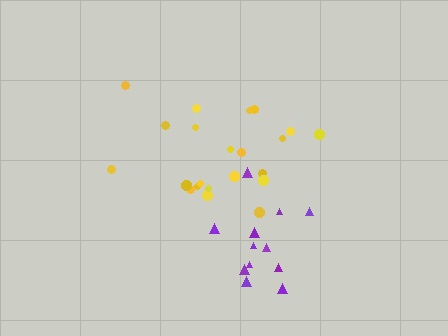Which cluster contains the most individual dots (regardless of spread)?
Yellow (22).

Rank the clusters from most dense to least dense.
yellow, purple.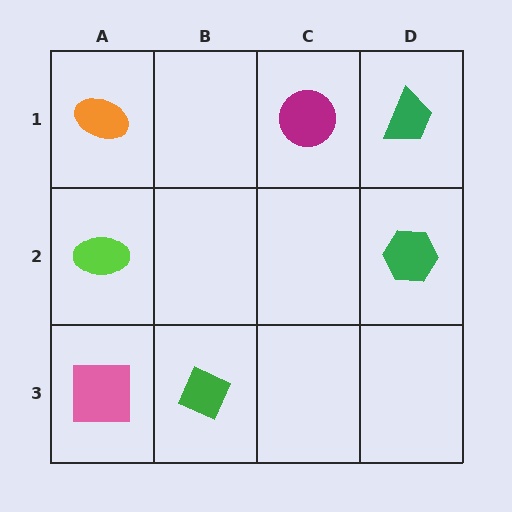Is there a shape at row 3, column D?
No, that cell is empty.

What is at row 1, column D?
A green trapezoid.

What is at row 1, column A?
An orange ellipse.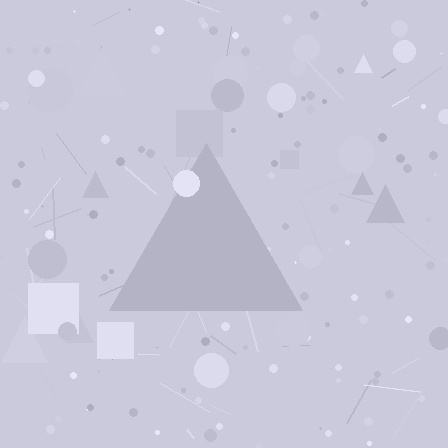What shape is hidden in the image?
A triangle is hidden in the image.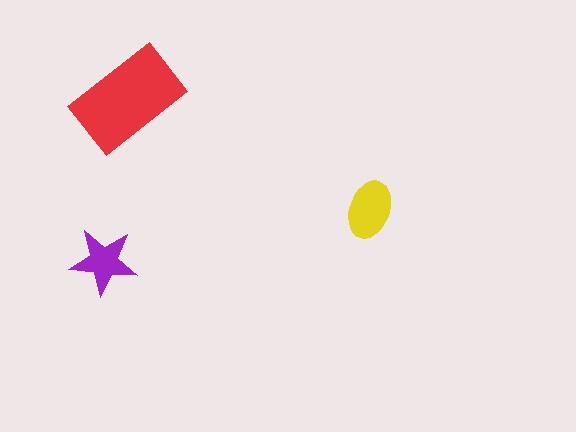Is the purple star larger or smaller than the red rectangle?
Smaller.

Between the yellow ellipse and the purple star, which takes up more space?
The yellow ellipse.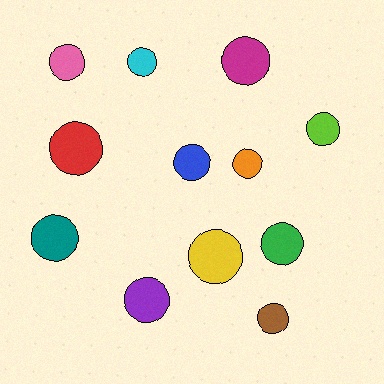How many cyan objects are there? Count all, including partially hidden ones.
There is 1 cyan object.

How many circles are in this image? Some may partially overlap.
There are 12 circles.